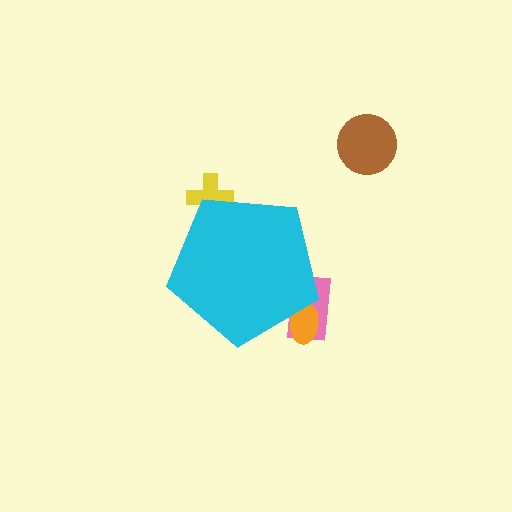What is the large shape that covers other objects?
A cyan pentagon.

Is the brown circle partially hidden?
No, the brown circle is fully visible.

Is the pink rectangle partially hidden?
Yes, the pink rectangle is partially hidden behind the cyan pentagon.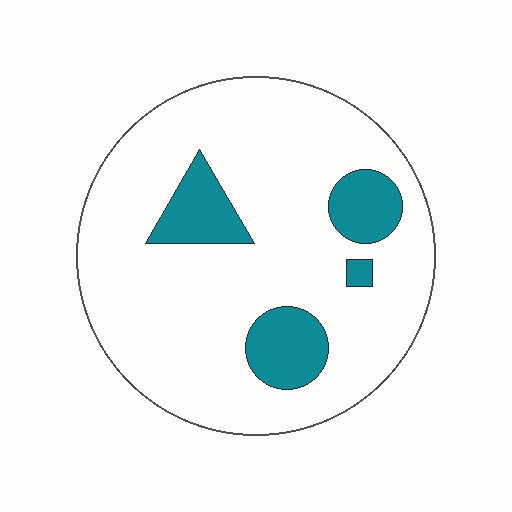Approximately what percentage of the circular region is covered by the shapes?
Approximately 15%.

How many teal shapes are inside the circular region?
4.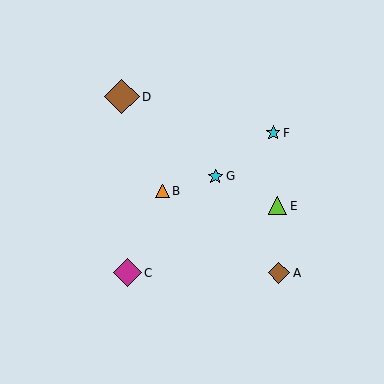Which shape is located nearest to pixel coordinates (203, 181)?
The cyan star (labeled G) at (215, 176) is nearest to that location.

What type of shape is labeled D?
Shape D is a brown diamond.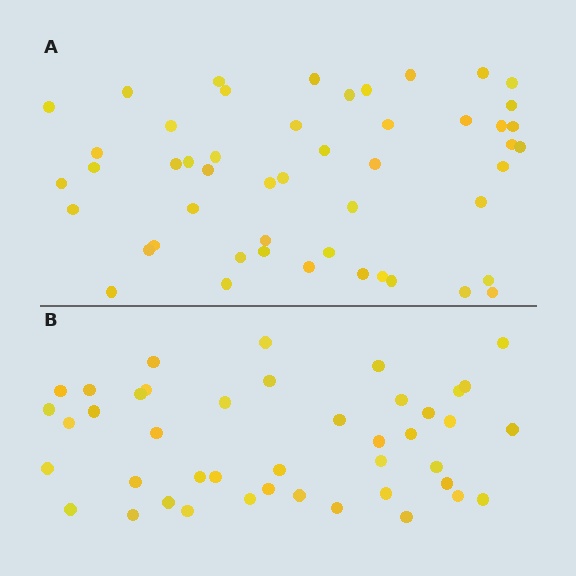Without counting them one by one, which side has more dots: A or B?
Region A (the top region) has more dots.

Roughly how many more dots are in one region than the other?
Region A has roughly 8 or so more dots than region B.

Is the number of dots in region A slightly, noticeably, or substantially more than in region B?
Region A has only slightly more — the two regions are fairly close. The ratio is roughly 1.2 to 1.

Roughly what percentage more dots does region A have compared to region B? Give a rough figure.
About 15% more.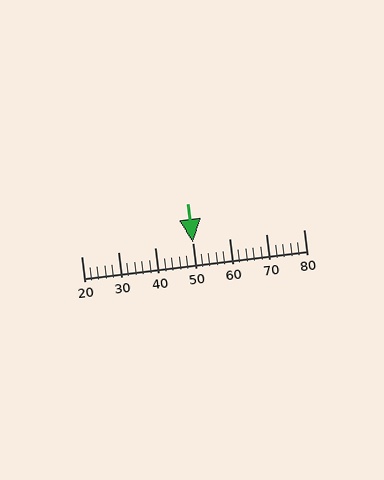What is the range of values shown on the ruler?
The ruler shows values from 20 to 80.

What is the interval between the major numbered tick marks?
The major tick marks are spaced 10 units apart.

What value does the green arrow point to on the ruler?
The green arrow points to approximately 50.